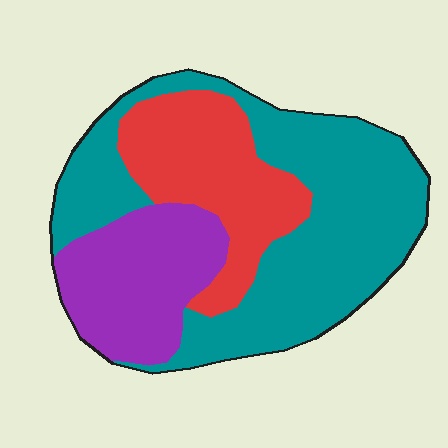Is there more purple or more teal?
Teal.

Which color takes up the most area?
Teal, at roughly 50%.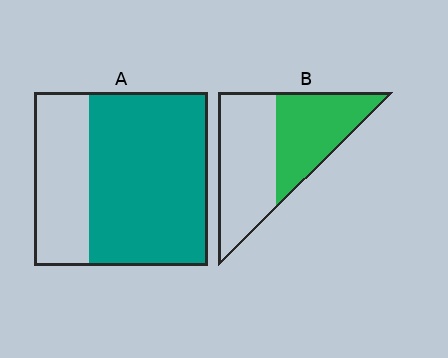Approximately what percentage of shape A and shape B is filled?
A is approximately 70% and B is approximately 45%.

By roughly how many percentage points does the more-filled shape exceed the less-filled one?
By roughly 25 percentage points (A over B).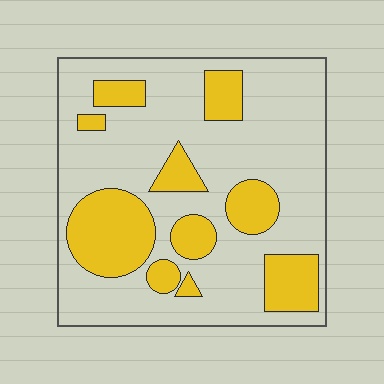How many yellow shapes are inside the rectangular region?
10.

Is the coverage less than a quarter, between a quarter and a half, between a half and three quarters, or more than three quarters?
Between a quarter and a half.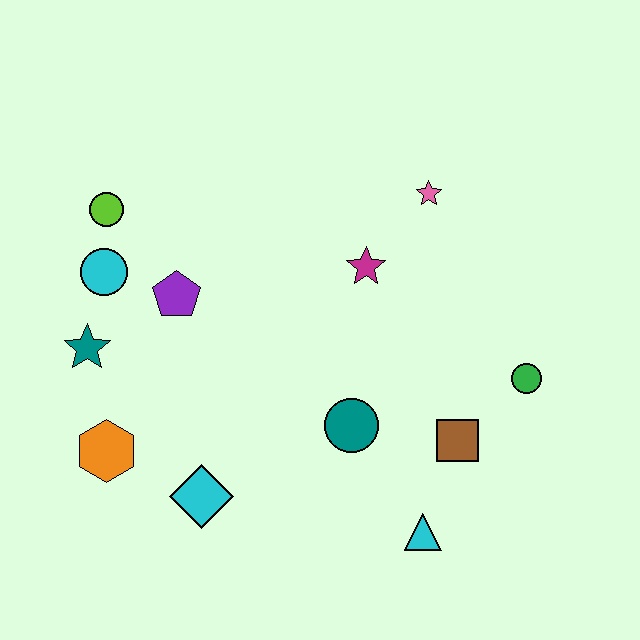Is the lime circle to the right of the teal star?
Yes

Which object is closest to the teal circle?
The brown square is closest to the teal circle.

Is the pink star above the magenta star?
Yes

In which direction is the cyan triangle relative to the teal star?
The cyan triangle is to the right of the teal star.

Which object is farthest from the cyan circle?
The green circle is farthest from the cyan circle.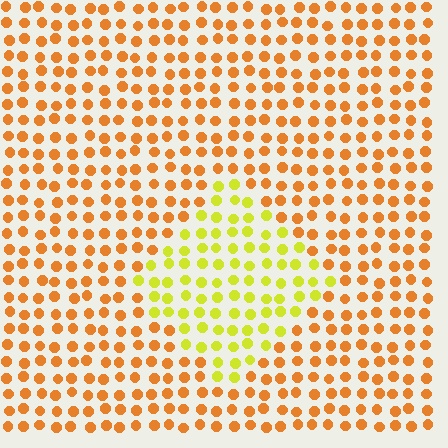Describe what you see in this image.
The image is filled with small orange elements in a uniform arrangement. A diamond-shaped region is visible where the elements are tinted to a slightly different hue, forming a subtle color boundary.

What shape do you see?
I see a diamond.